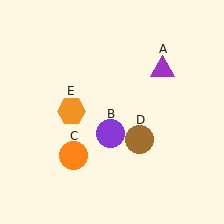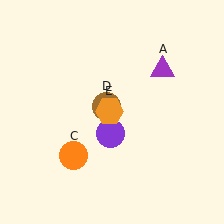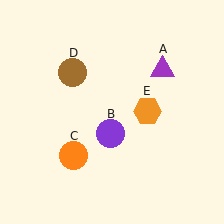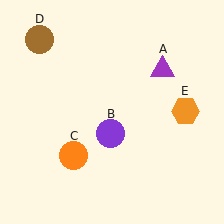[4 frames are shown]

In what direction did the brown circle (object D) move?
The brown circle (object D) moved up and to the left.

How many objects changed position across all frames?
2 objects changed position: brown circle (object D), orange hexagon (object E).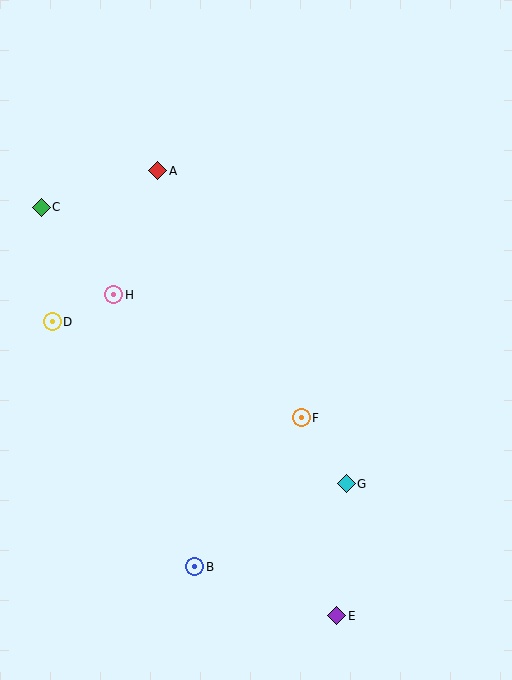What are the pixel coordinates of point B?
Point B is at (195, 567).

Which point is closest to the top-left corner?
Point C is closest to the top-left corner.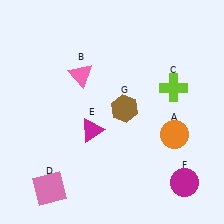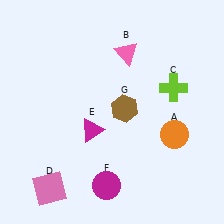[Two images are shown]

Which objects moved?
The objects that moved are: the pink triangle (B), the magenta circle (F).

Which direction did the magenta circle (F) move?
The magenta circle (F) moved left.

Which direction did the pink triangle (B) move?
The pink triangle (B) moved right.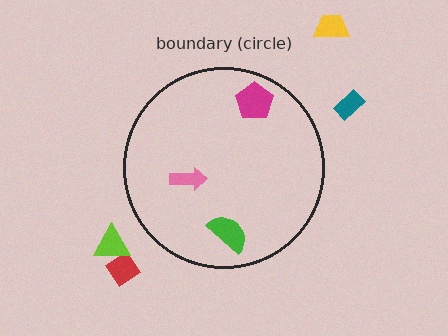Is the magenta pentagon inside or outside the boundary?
Inside.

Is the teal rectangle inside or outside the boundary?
Outside.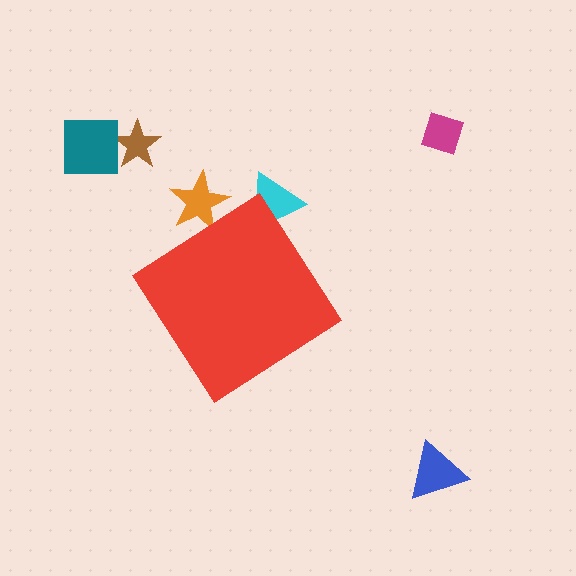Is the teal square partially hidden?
No, the teal square is fully visible.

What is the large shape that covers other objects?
A red diamond.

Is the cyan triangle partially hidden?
Yes, the cyan triangle is partially hidden behind the red diamond.